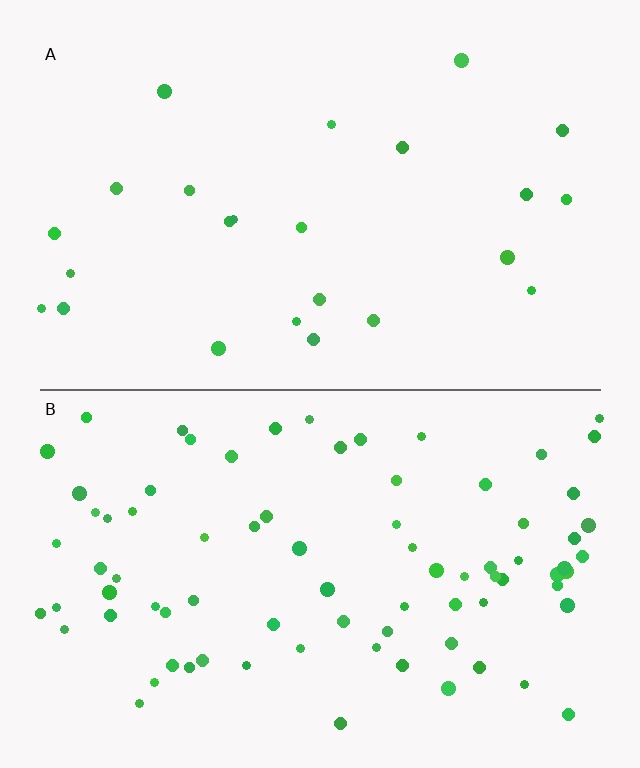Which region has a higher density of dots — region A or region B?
B (the bottom).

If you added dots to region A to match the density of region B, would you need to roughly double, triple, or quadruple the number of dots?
Approximately triple.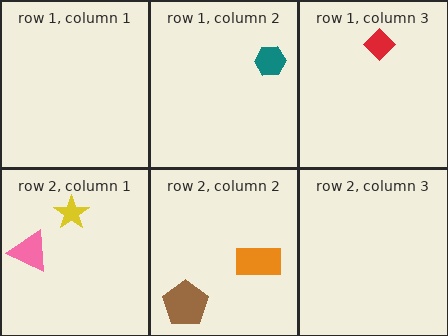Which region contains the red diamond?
The row 1, column 3 region.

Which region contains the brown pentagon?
The row 2, column 2 region.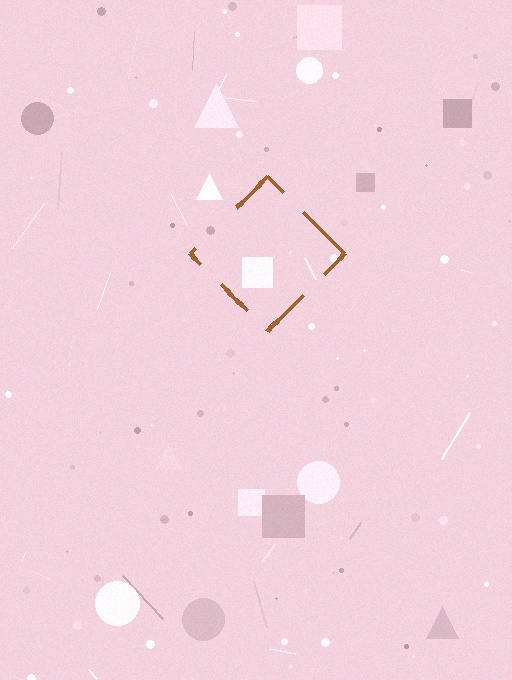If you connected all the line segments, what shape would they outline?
They would outline a diamond.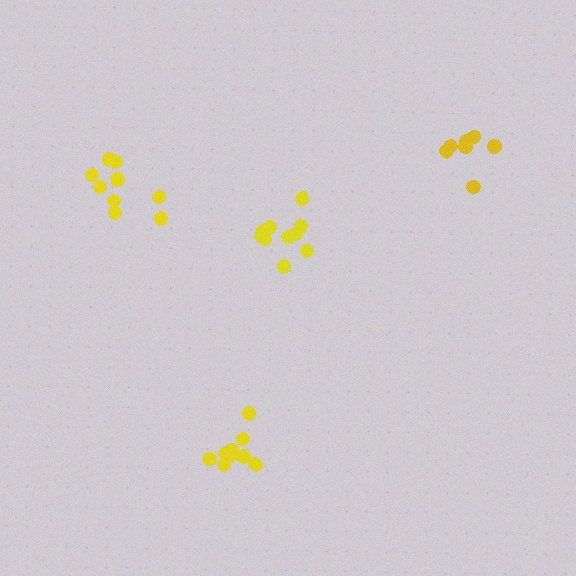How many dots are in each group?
Group 1: 9 dots, Group 2: 11 dots, Group 3: 9 dots, Group 4: 7 dots (36 total).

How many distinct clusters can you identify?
There are 4 distinct clusters.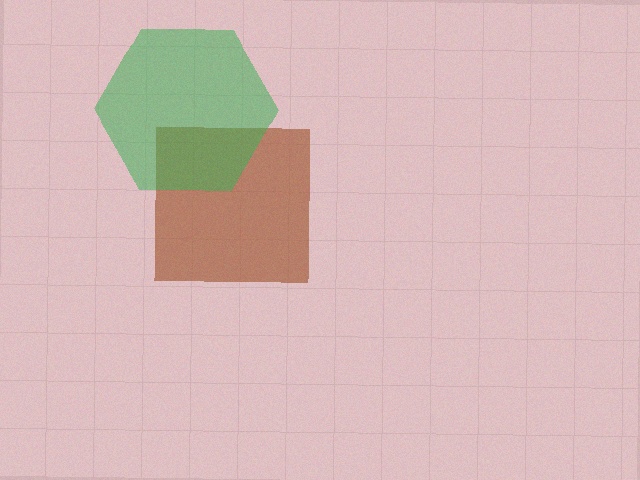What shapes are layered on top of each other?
The layered shapes are: a brown square, a green hexagon.